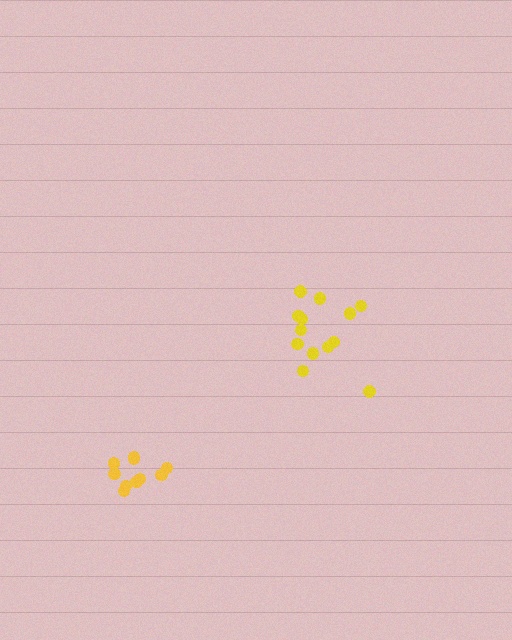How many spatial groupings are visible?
There are 2 spatial groupings.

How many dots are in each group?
Group 1: 10 dots, Group 2: 13 dots (23 total).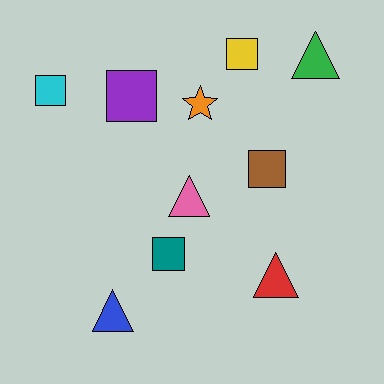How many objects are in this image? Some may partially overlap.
There are 10 objects.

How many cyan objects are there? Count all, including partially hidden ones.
There is 1 cyan object.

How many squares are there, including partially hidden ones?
There are 5 squares.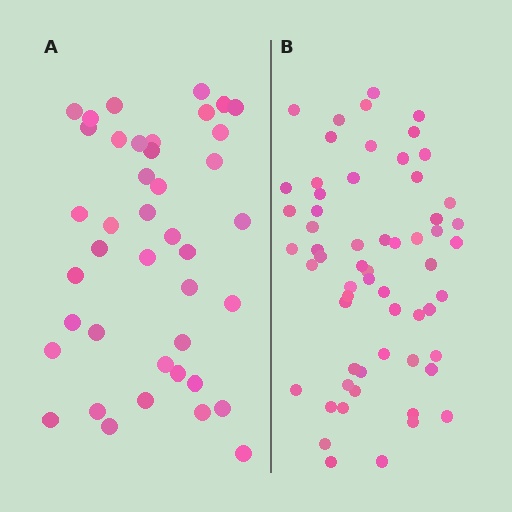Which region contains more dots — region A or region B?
Region B (the right region) has more dots.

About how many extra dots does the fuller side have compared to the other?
Region B has approximately 20 more dots than region A.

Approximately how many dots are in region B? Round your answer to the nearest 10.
About 60 dots.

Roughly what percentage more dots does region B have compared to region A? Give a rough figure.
About 45% more.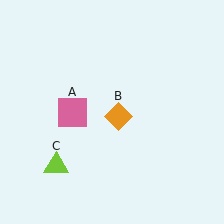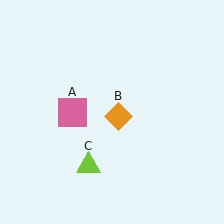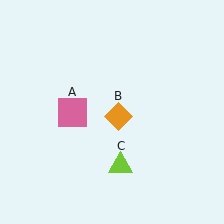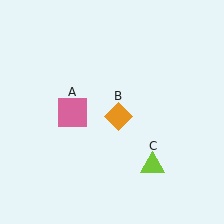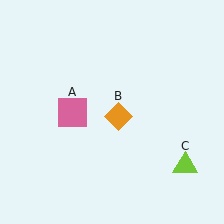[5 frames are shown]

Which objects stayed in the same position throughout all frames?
Pink square (object A) and orange diamond (object B) remained stationary.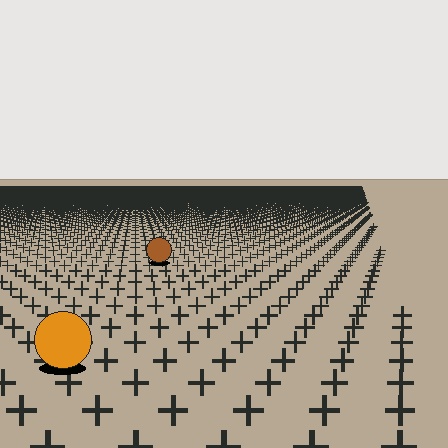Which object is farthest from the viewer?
The brown circle is farthest from the viewer. It appears smaller and the ground texture around it is denser.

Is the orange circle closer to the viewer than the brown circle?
Yes. The orange circle is closer — you can tell from the texture gradient: the ground texture is coarser near it.